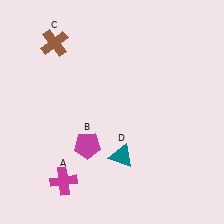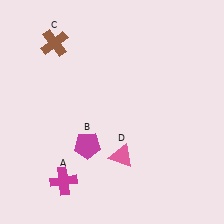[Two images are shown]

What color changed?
The triangle (D) changed from teal in Image 1 to pink in Image 2.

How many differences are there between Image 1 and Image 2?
There is 1 difference between the two images.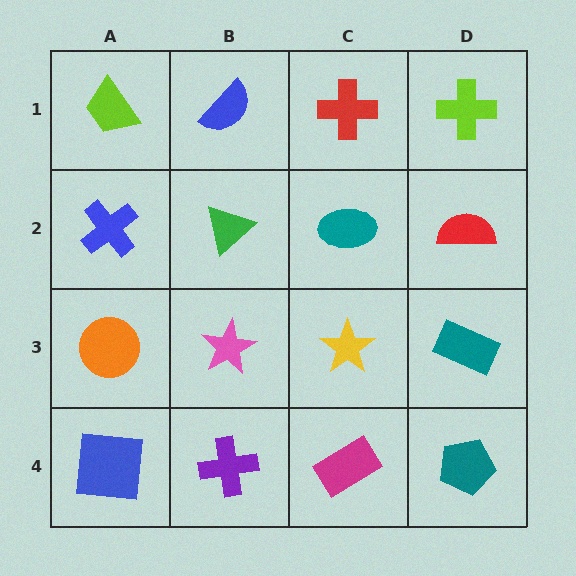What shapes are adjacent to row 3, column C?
A teal ellipse (row 2, column C), a magenta rectangle (row 4, column C), a pink star (row 3, column B), a teal rectangle (row 3, column D).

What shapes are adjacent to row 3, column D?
A red semicircle (row 2, column D), a teal pentagon (row 4, column D), a yellow star (row 3, column C).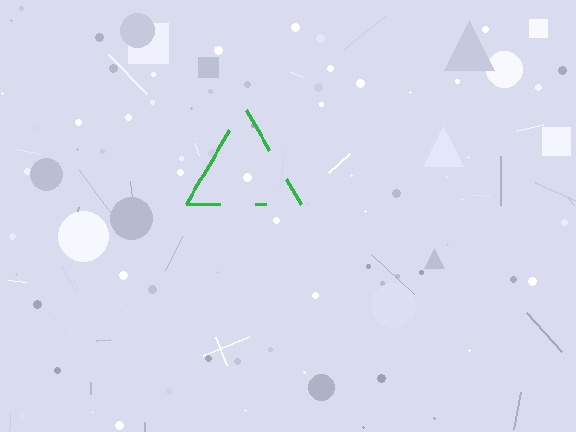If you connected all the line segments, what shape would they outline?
They would outline a triangle.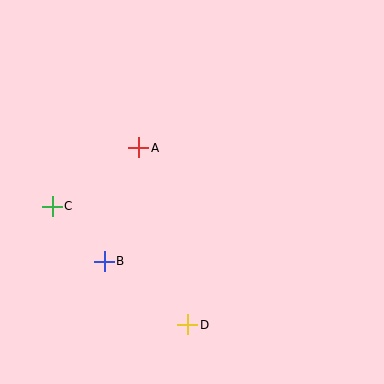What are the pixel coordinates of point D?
Point D is at (188, 325).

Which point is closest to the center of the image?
Point A at (139, 148) is closest to the center.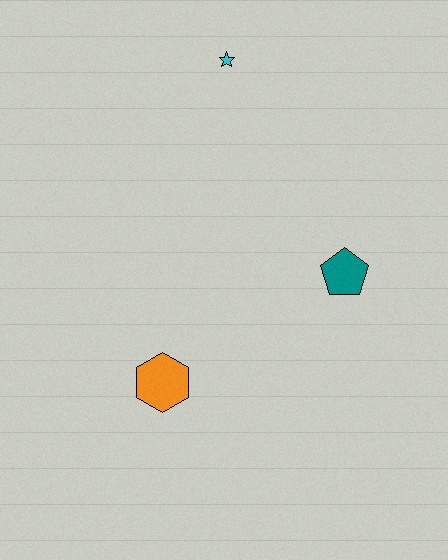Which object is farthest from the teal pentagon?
The cyan star is farthest from the teal pentagon.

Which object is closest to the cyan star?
The teal pentagon is closest to the cyan star.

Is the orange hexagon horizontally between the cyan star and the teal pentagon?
No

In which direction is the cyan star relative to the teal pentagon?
The cyan star is above the teal pentagon.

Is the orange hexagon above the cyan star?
No